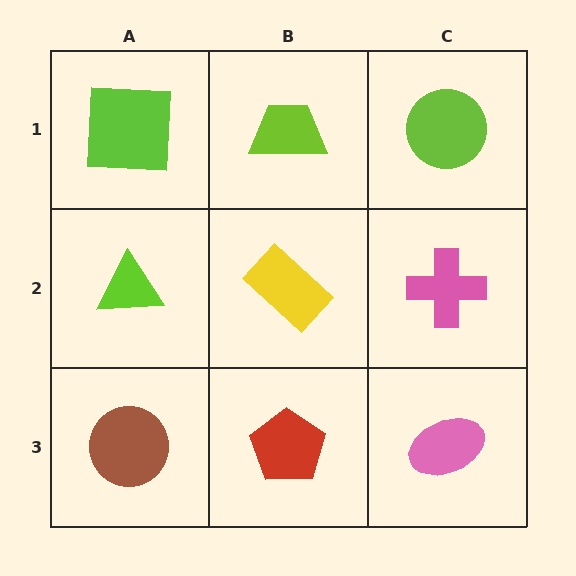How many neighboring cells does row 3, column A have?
2.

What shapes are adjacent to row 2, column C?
A lime circle (row 1, column C), a pink ellipse (row 3, column C), a yellow rectangle (row 2, column B).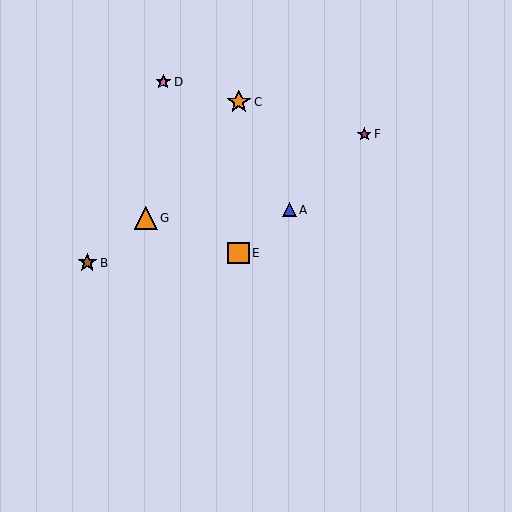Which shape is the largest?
The orange star (labeled C) is the largest.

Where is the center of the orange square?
The center of the orange square is at (238, 253).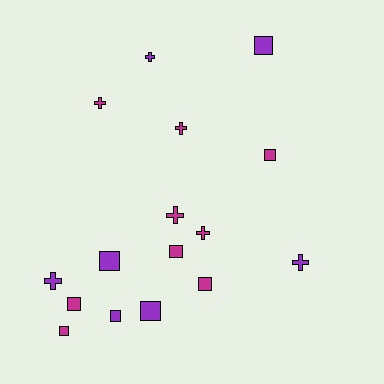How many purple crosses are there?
There are 3 purple crosses.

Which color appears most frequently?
Magenta, with 9 objects.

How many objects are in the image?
There are 16 objects.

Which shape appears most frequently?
Square, with 9 objects.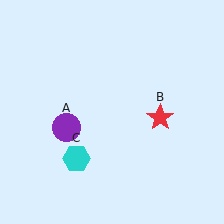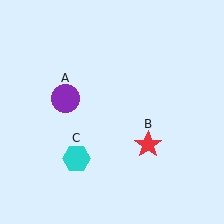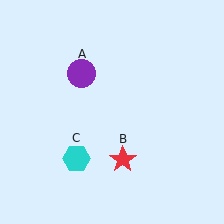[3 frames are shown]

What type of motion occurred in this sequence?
The purple circle (object A), red star (object B) rotated clockwise around the center of the scene.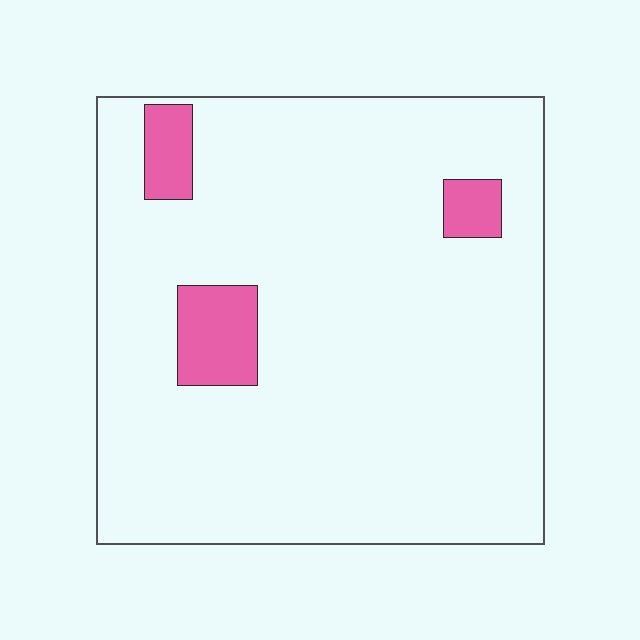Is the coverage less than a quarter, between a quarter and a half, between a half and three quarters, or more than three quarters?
Less than a quarter.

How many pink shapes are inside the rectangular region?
3.